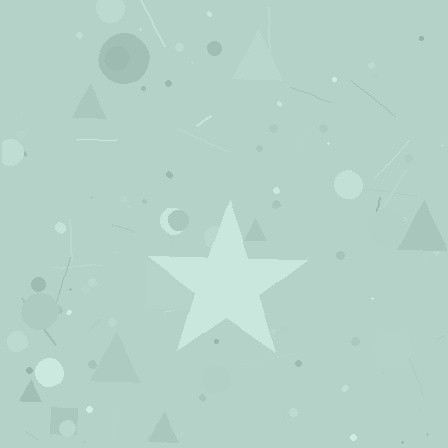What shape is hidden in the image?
A star is hidden in the image.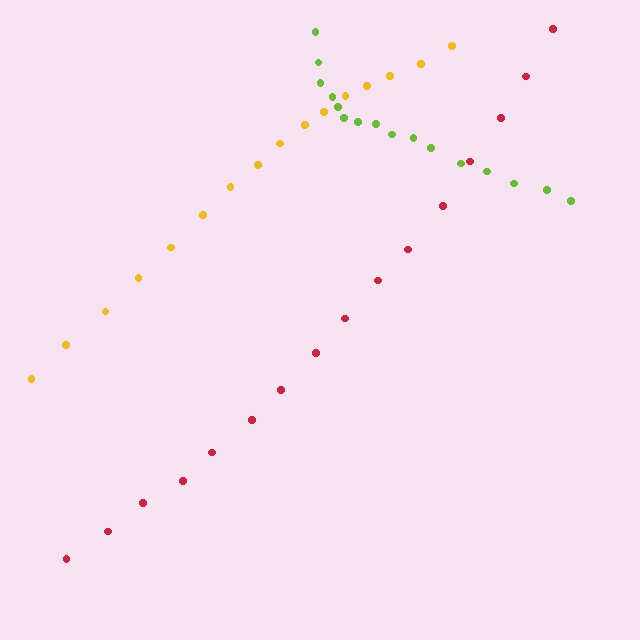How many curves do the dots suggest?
There are 3 distinct paths.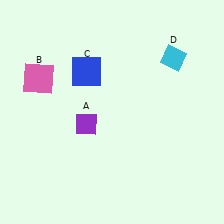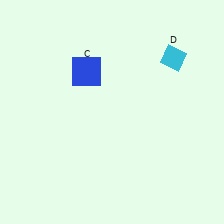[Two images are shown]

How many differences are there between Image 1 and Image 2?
There are 2 differences between the two images.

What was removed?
The pink square (B), the purple diamond (A) were removed in Image 2.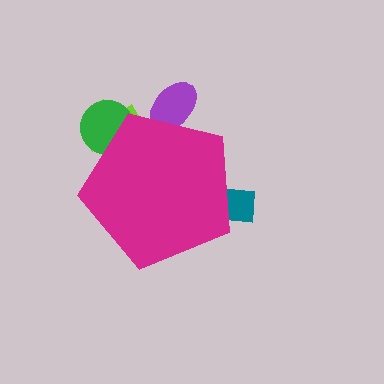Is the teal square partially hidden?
Yes, the teal square is partially hidden behind the magenta pentagon.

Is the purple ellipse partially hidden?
Yes, the purple ellipse is partially hidden behind the magenta pentagon.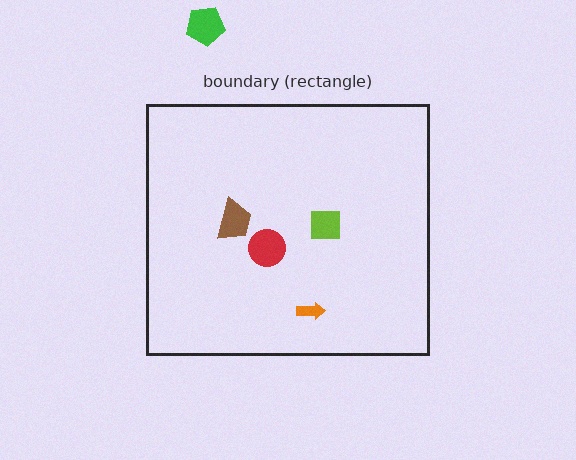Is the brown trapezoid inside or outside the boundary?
Inside.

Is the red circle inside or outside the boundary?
Inside.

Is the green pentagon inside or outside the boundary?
Outside.